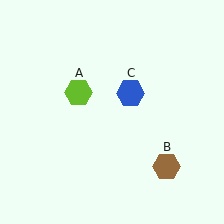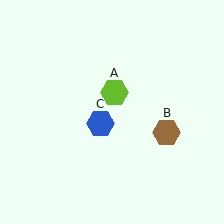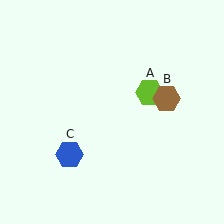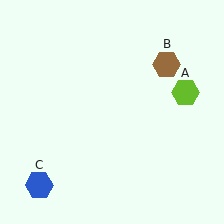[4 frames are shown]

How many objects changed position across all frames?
3 objects changed position: lime hexagon (object A), brown hexagon (object B), blue hexagon (object C).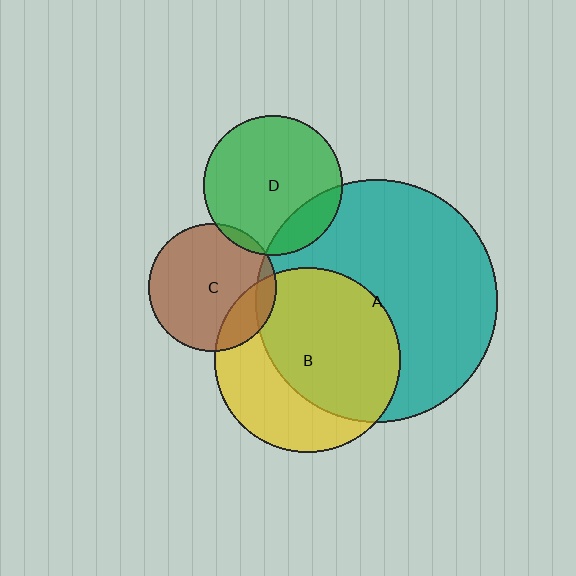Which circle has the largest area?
Circle A (teal).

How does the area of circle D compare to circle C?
Approximately 1.2 times.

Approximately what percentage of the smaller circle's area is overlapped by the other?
Approximately 60%.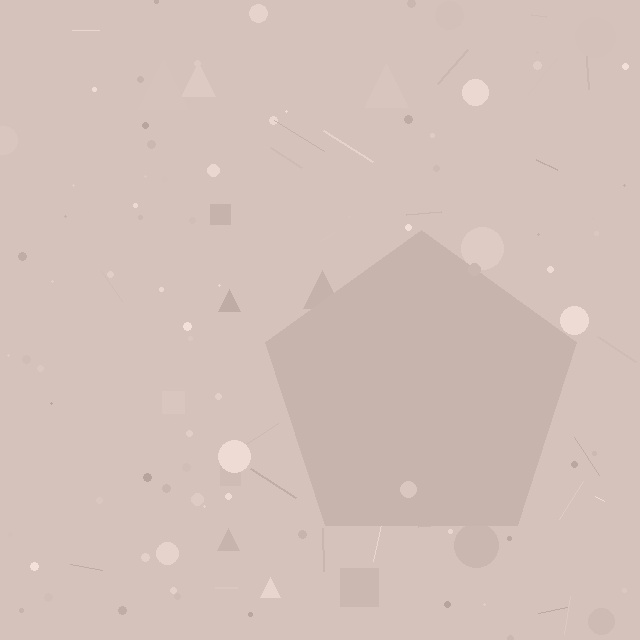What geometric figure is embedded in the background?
A pentagon is embedded in the background.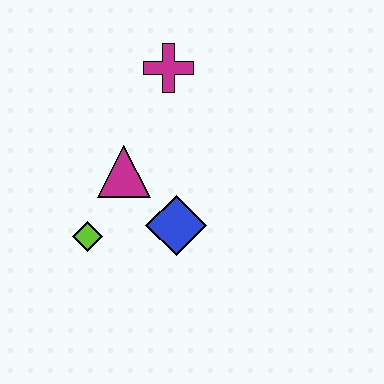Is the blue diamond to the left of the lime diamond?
No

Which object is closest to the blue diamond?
The magenta triangle is closest to the blue diamond.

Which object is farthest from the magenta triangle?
The magenta cross is farthest from the magenta triangle.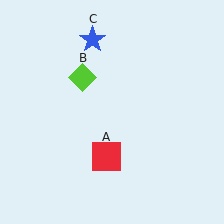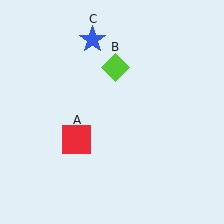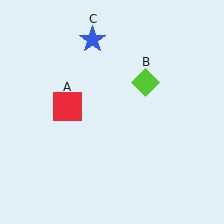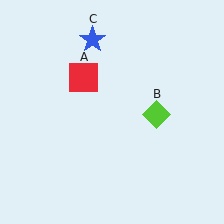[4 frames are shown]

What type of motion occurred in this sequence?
The red square (object A), lime diamond (object B) rotated clockwise around the center of the scene.